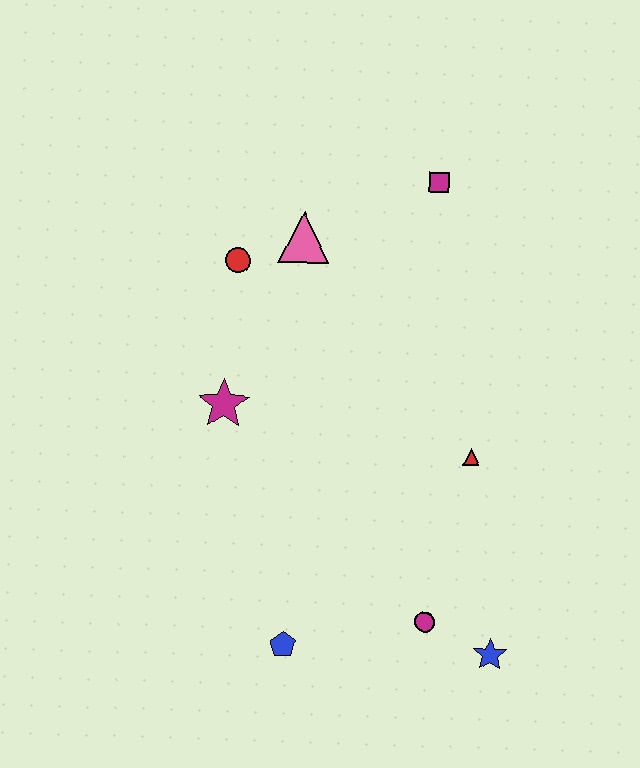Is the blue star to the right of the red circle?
Yes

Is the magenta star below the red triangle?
No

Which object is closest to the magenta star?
The red circle is closest to the magenta star.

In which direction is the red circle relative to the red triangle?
The red circle is to the left of the red triangle.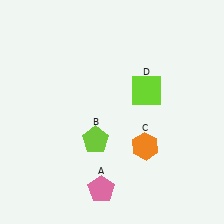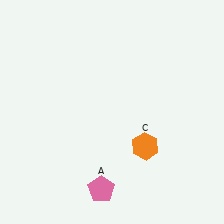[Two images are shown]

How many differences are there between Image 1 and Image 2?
There are 2 differences between the two images.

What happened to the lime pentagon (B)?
The lime pentagon (B) was removed in Image 2. It was in the bottom-left area of Image 1.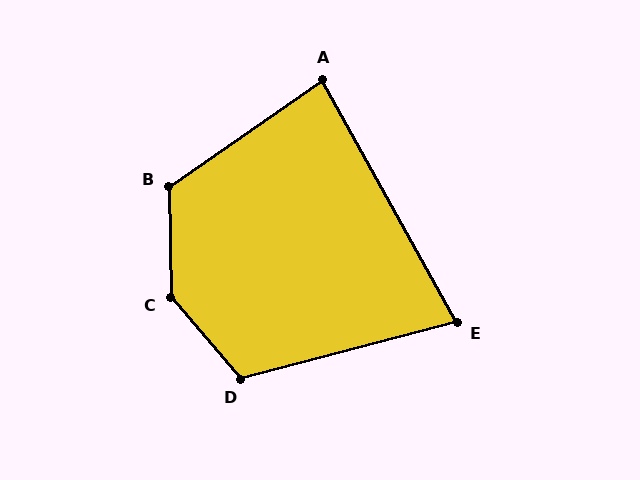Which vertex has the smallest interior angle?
E, at approximately 76 degrees.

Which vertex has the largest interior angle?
C, at approximately 140 degrees.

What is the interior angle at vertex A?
Approximately 84 degrees (acute).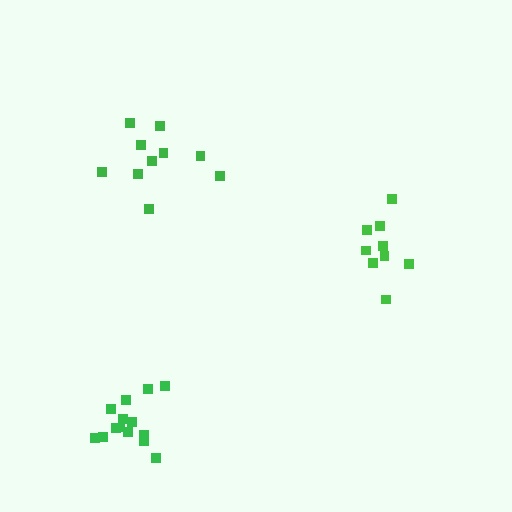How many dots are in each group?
Group 1: 10 dots, Group 2: 9 dots, Group 3: 14 dots (33 total).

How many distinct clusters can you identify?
There are 3 distinct clusters.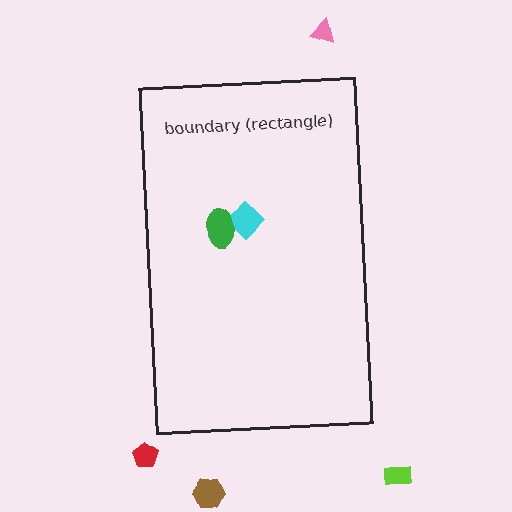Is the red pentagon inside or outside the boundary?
Outside.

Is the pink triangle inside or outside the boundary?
Outside.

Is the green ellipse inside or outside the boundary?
Inside.